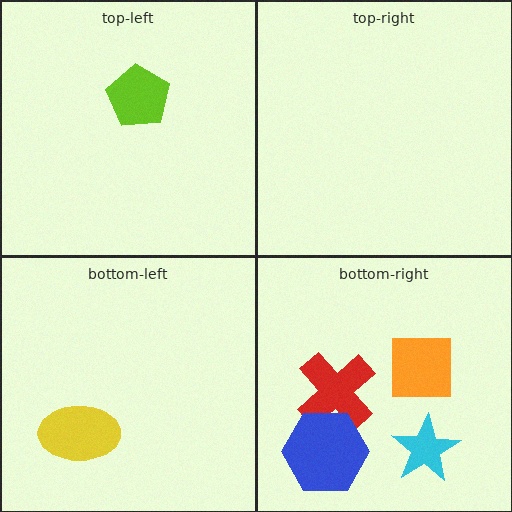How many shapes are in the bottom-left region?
1.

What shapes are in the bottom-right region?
The cyan star, the red cross, the orange square, the blue hexagon.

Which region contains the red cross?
The bottom-right region.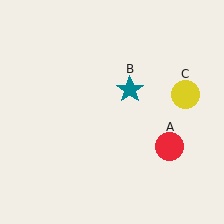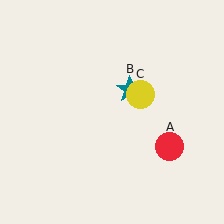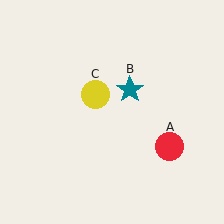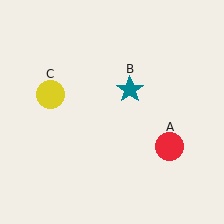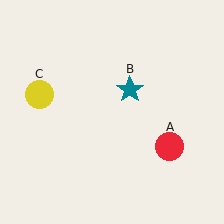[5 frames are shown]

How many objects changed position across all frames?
1 object changed position: yellow circle (object C).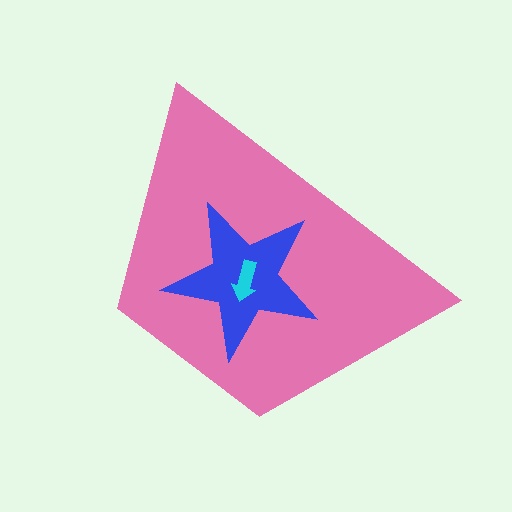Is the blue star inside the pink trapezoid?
Yes.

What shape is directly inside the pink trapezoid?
The blue star.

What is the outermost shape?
The pink trapezoid.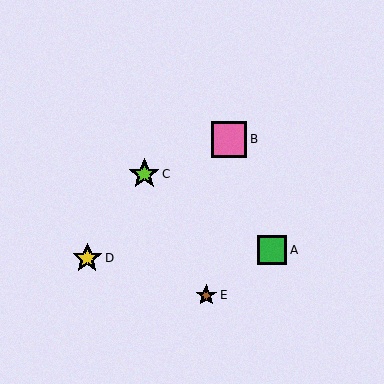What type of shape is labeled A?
Shape A is a green square.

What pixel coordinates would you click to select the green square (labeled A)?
Click at (272, 250) to select the green square A.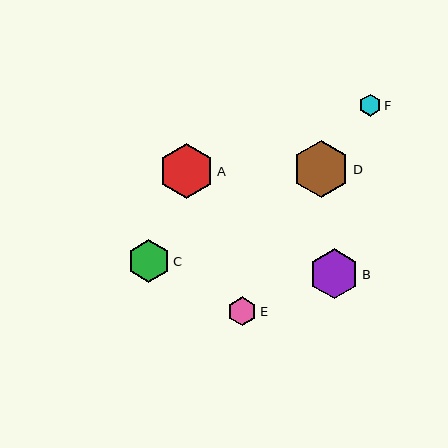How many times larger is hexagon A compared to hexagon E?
Hexagon A is approximately 1.9 times the size of hexagon E.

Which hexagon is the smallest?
Hexagon F is the smallest with a size of approximately 22 pixels.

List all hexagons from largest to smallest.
From largest to smallest: D, A, B, C, E, F.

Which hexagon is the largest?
Hexagon D is the largest with a size of approximately 57 pixels.